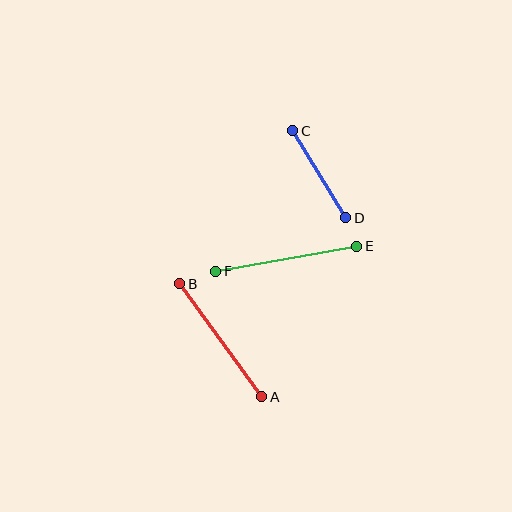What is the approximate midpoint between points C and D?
The midpoint is at approximately (319, 174) pixels.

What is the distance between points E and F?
The distance is approximately 143 pixels.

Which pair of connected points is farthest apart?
Points E and F are farthest apart.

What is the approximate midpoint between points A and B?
The midpoint is at approximately (221, 340) pixels.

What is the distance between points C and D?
The distance is approximately 102 pixels.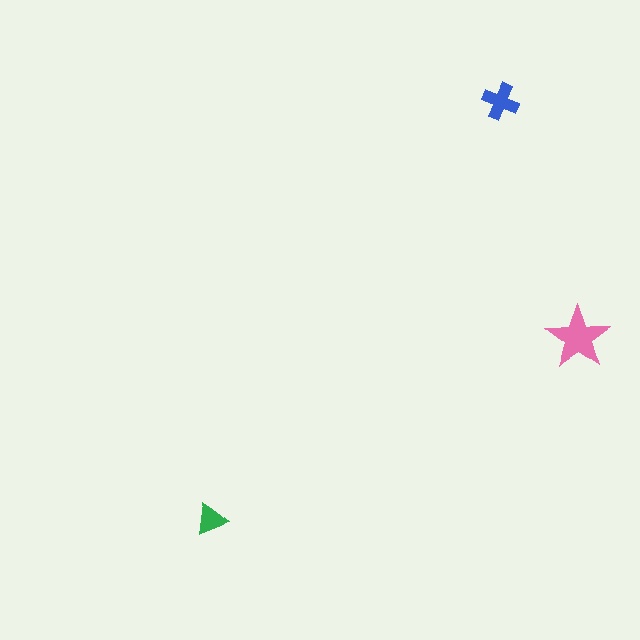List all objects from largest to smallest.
The pink star, the blue cross, the green triangle.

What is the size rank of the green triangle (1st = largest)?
3rd.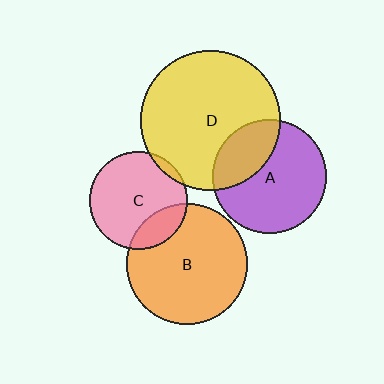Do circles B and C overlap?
Yes.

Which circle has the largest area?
Circle D (yellow).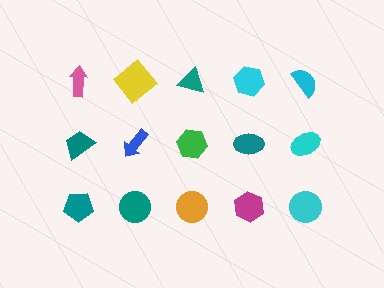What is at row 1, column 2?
A yellow diamond.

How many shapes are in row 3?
5 shapes.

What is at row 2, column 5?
A cyan ellipse.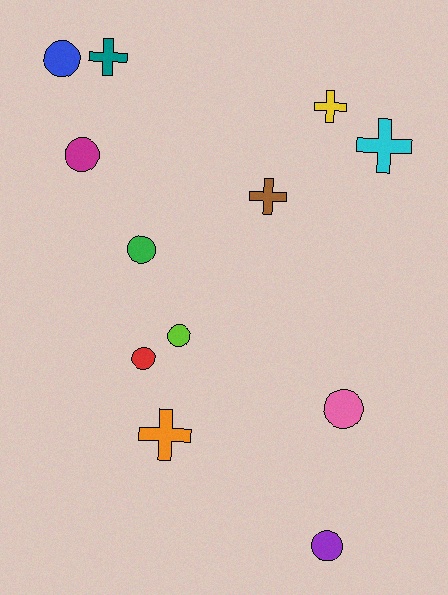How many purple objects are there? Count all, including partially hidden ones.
There is 1 purple object.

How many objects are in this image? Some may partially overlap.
There are 12 objects.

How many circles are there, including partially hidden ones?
There are 7 circles.